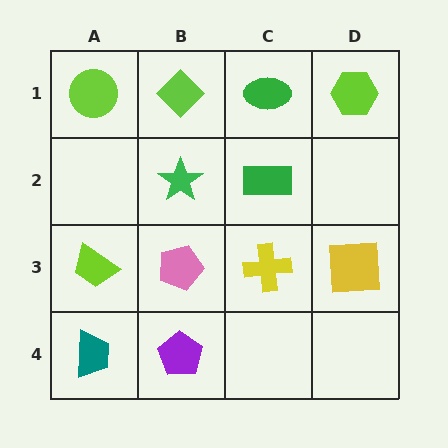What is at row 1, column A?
A lime circle.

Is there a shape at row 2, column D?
No, that cell is empty.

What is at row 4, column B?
A purple pentagon.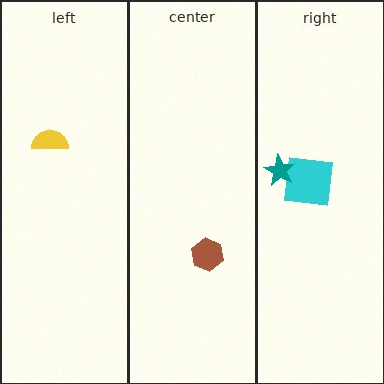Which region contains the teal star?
The right region.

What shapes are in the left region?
The yellow semicircle.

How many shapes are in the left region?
1.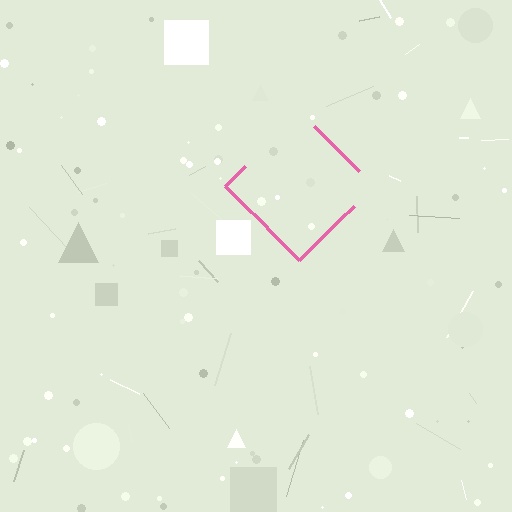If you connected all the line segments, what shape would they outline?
They would outline a diamond.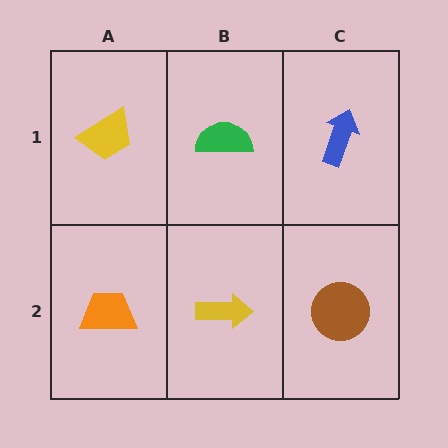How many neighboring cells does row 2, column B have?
3.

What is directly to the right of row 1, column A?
A green semicircle.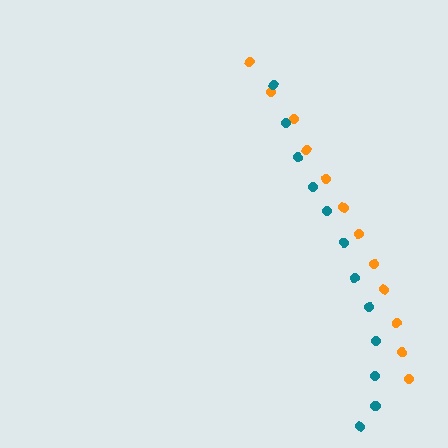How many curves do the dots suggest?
There are 2 distinct paths.